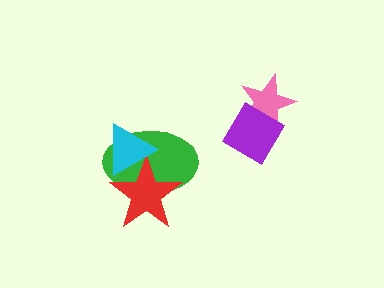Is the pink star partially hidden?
Yes, it is partially covered by another shape.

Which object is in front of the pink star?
The purple diamond is in front of the pink star.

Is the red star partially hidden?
Yes, it is partially covered by another shape.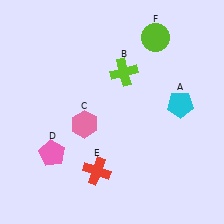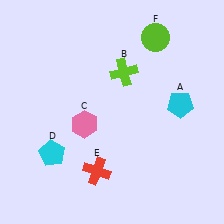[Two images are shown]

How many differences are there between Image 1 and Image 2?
There is 1 difference between the two images.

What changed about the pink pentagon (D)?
In Image 1, D is pink. In Image 2, it changed to cyan.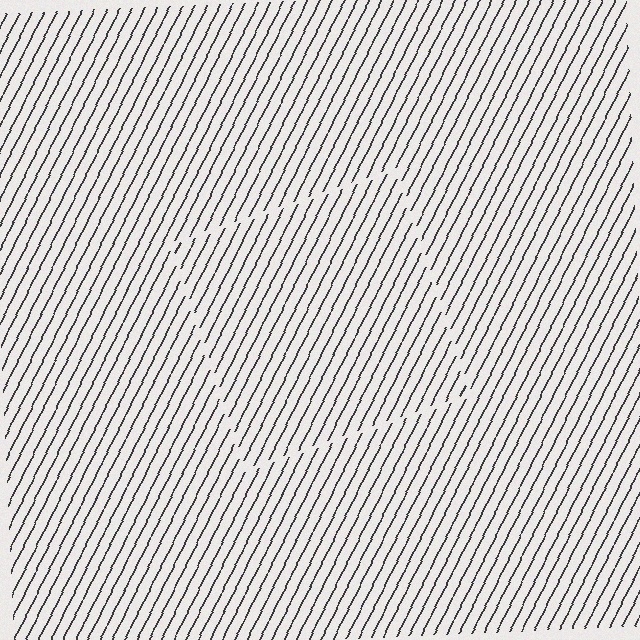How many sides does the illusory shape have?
4 sides — the line-ends trace a square.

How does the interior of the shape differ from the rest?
The interior of the shape contains the same grating, shifted by half a period — the contour is defined by the phase discontinuity where line-ends from the inner and outer gratings abut.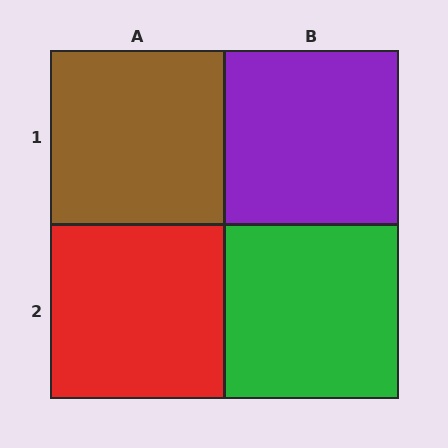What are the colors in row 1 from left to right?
Brown, purple.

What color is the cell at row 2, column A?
Red.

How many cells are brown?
1 cell is brown.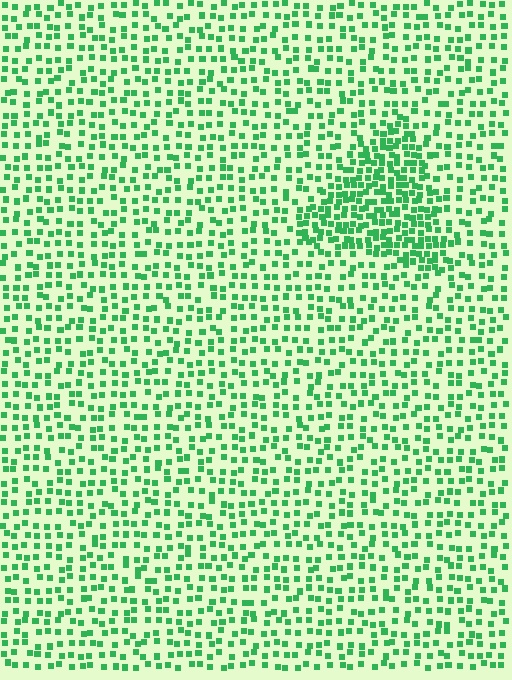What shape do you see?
I see a triangle.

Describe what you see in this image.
The image contains small green elements arranged at two different densities. A triangle-shaped region is visible where the elements are more densely packed than the surrounding area.